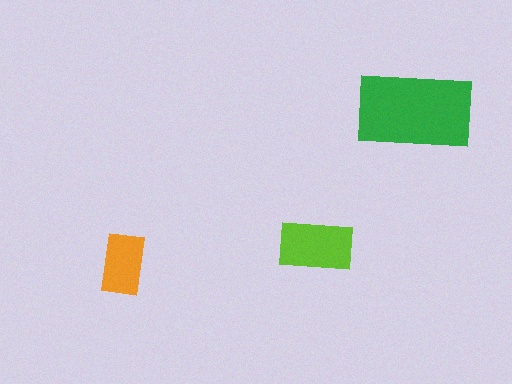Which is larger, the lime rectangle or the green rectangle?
The green one.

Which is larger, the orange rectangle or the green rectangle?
The green one.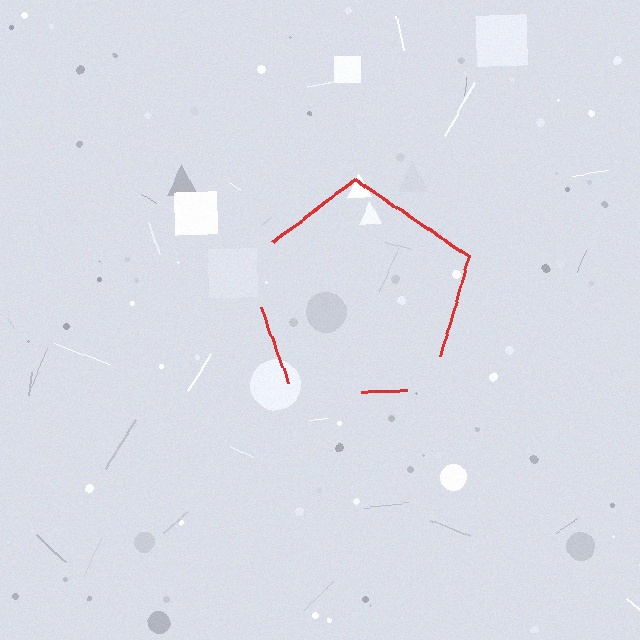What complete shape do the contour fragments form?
The contour fragments form a pentagon.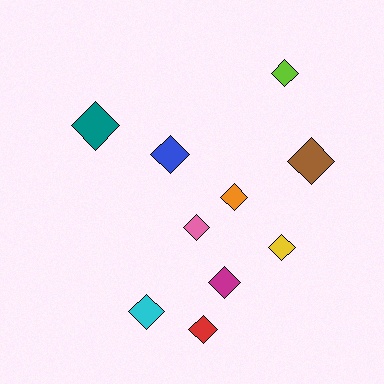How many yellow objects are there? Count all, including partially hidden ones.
There is 1 yellow object.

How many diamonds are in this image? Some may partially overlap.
There are 10 diamonds.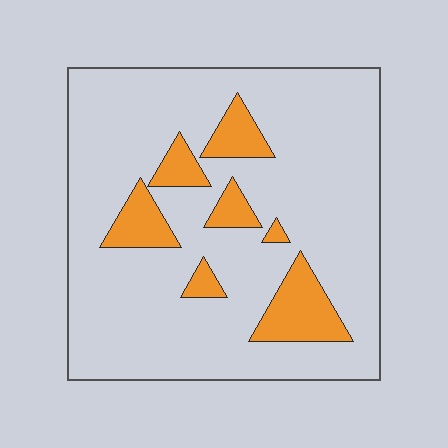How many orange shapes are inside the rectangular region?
7.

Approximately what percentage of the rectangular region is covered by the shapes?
Approximately 15%.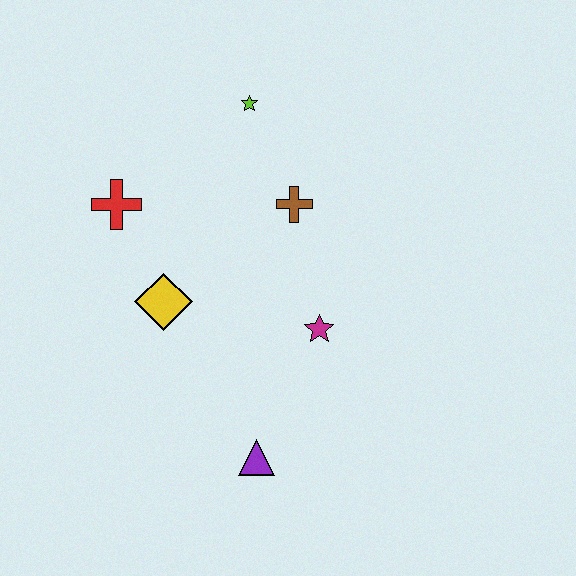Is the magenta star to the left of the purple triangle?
No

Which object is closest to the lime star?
The brown cross is closest to the lime star.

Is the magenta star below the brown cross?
Yes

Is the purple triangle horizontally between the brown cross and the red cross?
Yes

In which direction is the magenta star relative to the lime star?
The magenta star is below the lime star.